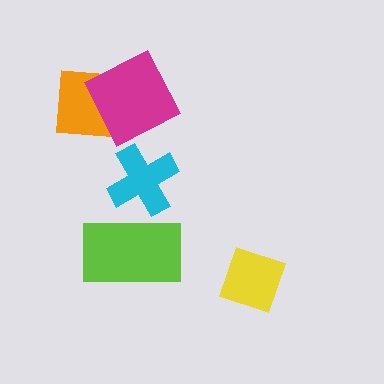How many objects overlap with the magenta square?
1 object overlaps with the magenta square.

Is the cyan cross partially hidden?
Yes, it is partially covered by another shape.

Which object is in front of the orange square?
The magenta square is in front of the orange square.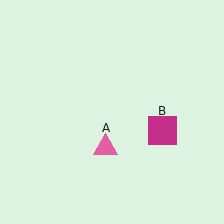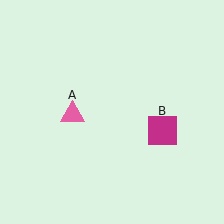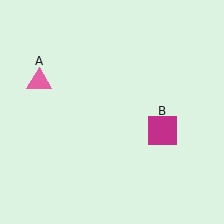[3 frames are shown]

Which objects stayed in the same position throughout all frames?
Magenta square (object B) remained stationary.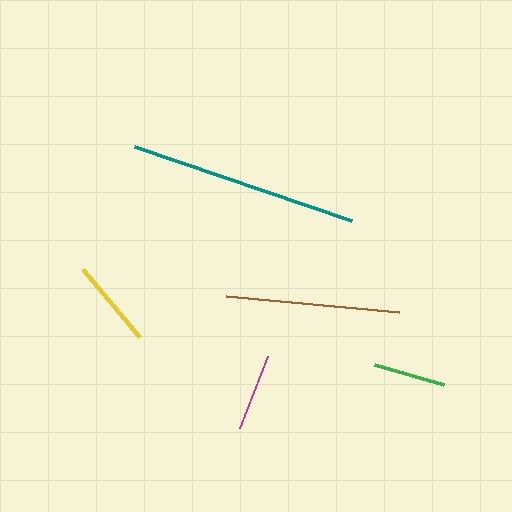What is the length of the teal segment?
The teal segment is approximately 229 pixels long.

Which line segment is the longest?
The teal line is the longest at approximately 229 pixels.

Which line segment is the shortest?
The green line is the shortest at approximately 72 pixels.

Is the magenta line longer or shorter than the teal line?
The teal line is longer than the magenta line.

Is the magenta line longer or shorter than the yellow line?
The yellow line is longer than the magenta line.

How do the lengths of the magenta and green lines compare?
The magenta and green lines are approximately the same length.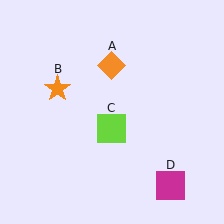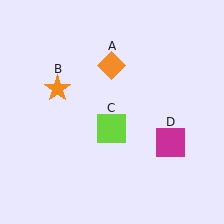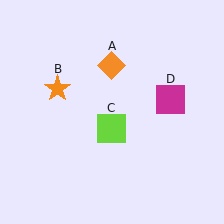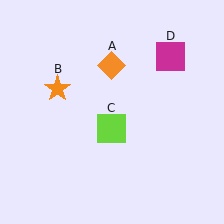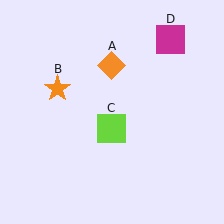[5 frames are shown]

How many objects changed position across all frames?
1 object changed position: magenta square (object D).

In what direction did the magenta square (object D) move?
The magenta square (object D) moved up.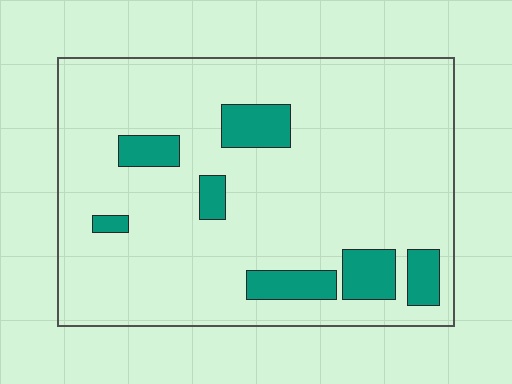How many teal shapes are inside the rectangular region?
7.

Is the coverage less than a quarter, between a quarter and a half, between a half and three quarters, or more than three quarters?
Less than a quarter.